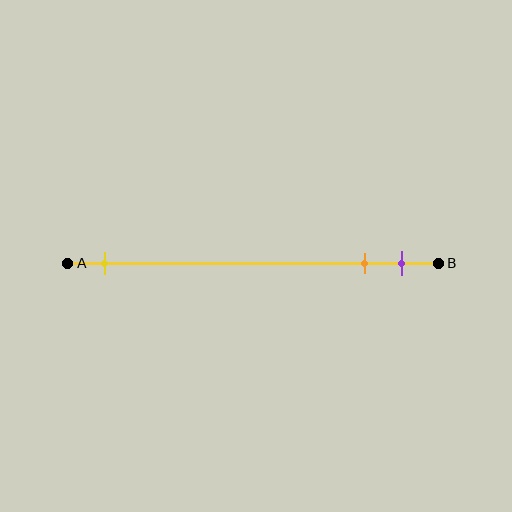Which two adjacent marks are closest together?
The orange and purple marks are the closest adjacent pair.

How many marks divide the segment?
There are 3 marks dividing the segment.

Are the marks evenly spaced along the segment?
No, the marks are not evenly spaced.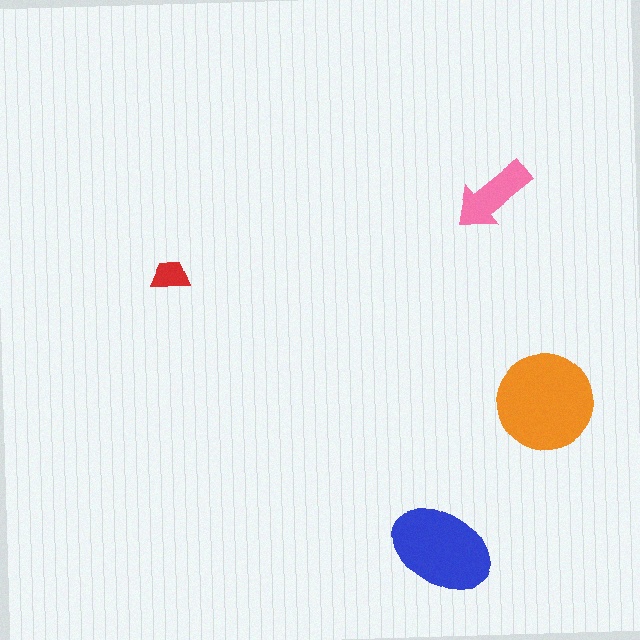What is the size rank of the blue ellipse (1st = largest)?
2nd.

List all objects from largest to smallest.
The orange circle, the blue ellipse, the pink arrow, the red trapezoid.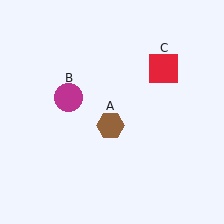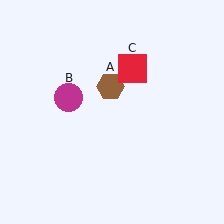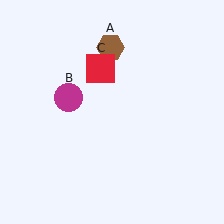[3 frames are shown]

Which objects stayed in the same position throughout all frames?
Magenta circle (object B) remained stationary.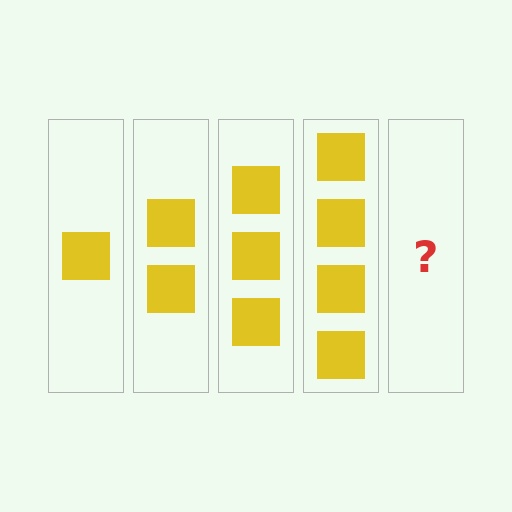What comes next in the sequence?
The next element should be 5 squares.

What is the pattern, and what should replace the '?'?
The pattern is that each step adds one more square. The '?' should be 5 squares.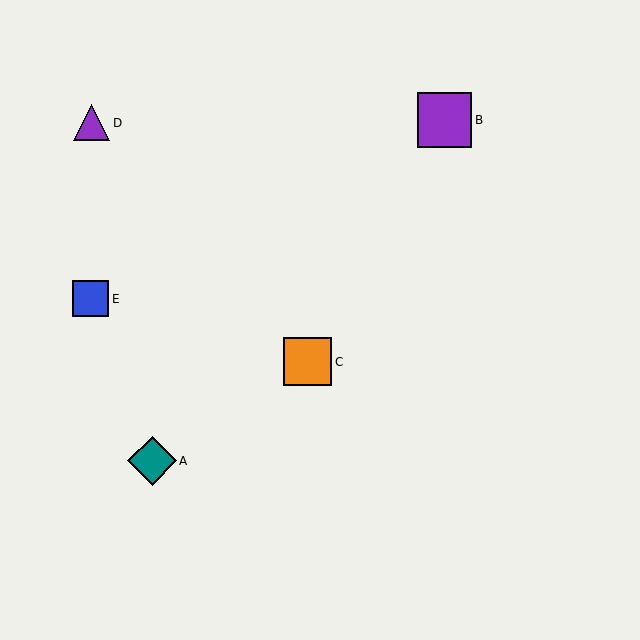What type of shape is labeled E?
Shape E is a blue square.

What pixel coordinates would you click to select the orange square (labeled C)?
Click at (308, 362) to select the orange square C.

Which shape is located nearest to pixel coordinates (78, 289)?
The blue square (labeled E) at (91, 299) is nearest to that location.